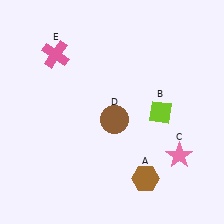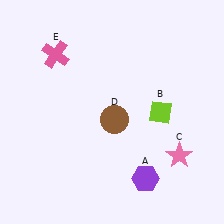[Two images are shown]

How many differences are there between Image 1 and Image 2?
There is 1 difference between the two images.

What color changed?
The hexagon (A) changed from brown in Image 1 to purple in Image 2.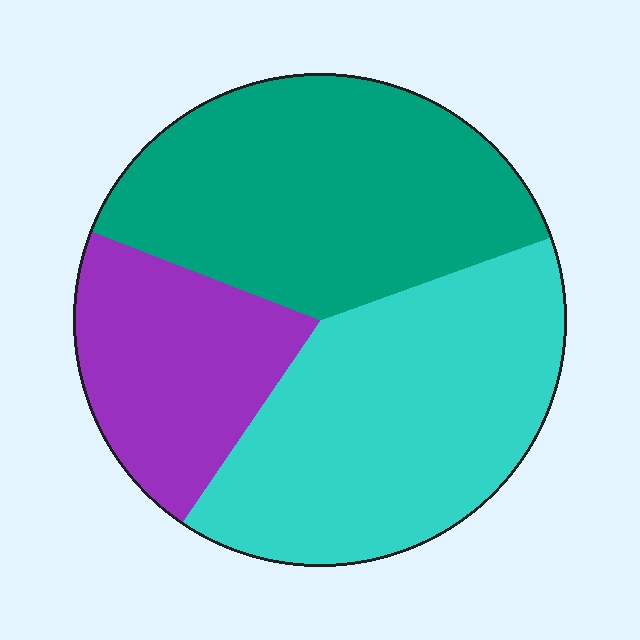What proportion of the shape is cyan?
Cyan takes up about two fifths (2/5) of the shape.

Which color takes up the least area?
Purple, at roughly 20%.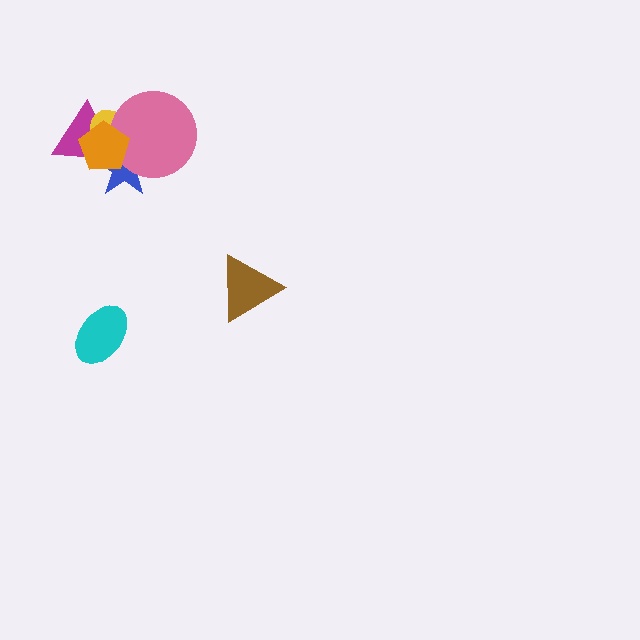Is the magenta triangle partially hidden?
Yes, it is partially covered by another shape.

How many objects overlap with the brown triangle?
0 objects overlap with the brown triangle.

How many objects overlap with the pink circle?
4 objects overlap with the pink circle.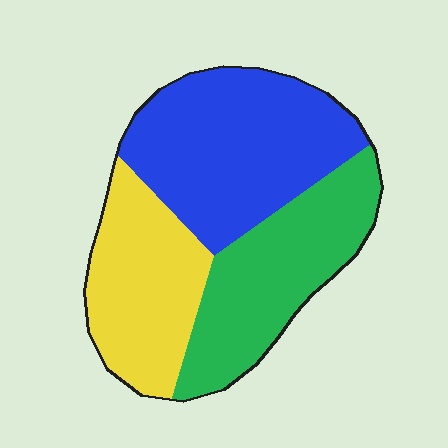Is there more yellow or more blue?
Blue.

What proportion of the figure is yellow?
Yellow takes up about one quarter (1/4) of the figure.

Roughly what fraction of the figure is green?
Green covers around 30% of the figure.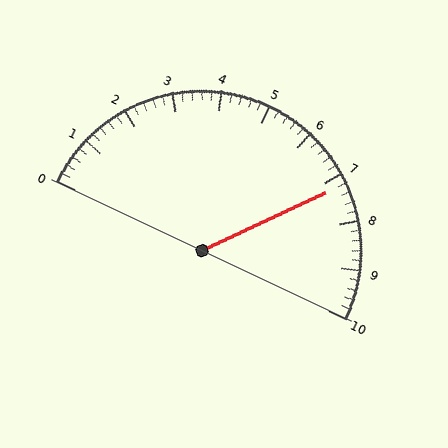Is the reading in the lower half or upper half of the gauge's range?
The reading is in the upper half of the range (0 to 10).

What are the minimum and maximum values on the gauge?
The gauge ranges from 0 to 10.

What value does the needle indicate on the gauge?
The needle indicates approximately 7.2.